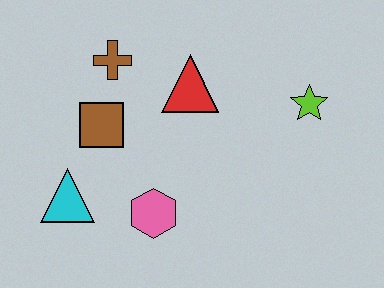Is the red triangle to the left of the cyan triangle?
No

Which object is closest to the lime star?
The red triangle is closest to the lime star.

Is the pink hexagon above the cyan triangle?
No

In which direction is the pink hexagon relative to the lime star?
The pink hexagon is to the left of the lime star.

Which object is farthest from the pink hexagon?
The lime star is farthest from the pink hexagon.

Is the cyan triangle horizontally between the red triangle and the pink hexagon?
No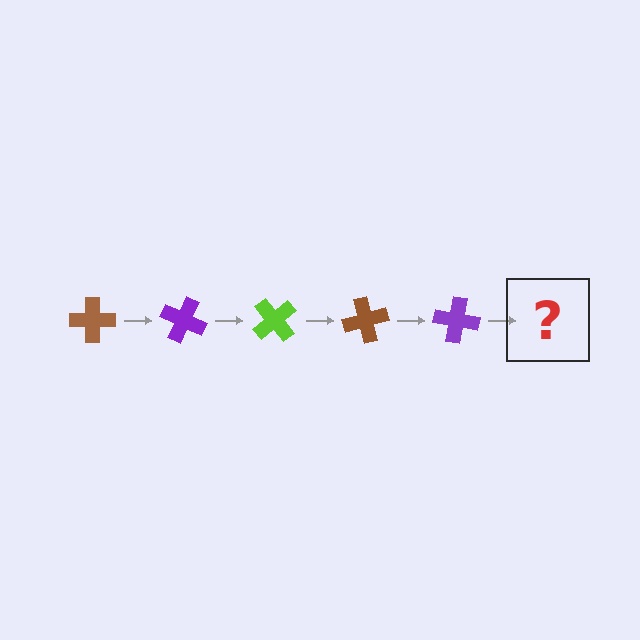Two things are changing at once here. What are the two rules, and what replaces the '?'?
The two rules are that it rotates 25 degrees each step and the color cycles through brown, purple, and lime. The '?' should be a lime cross, rotated 125 degrees from the start.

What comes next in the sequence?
The next element should be a lime cross, rotated 125 degrees from the start.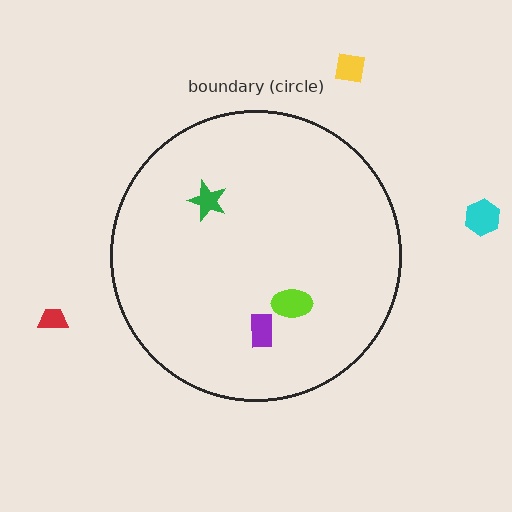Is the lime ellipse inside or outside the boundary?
Inside.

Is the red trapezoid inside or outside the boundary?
Outside.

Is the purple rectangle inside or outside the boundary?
Inside.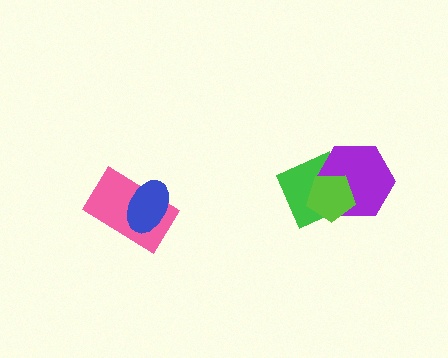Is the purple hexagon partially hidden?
Yes, it is partially covered by another shape.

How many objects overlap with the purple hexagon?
2 objects overlap with the purple hexagon.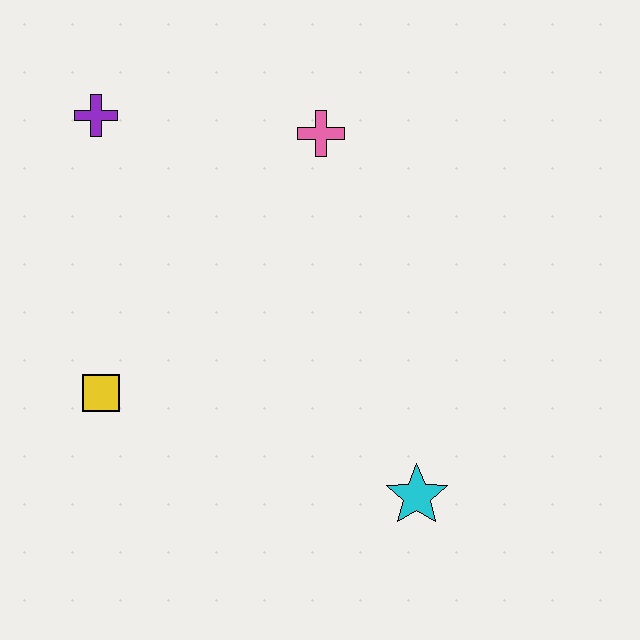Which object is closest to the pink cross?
The purple cross is closest to the pink cross.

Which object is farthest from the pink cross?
The cyan star is farthest from the pink cross.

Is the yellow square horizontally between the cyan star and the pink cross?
No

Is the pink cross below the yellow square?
No